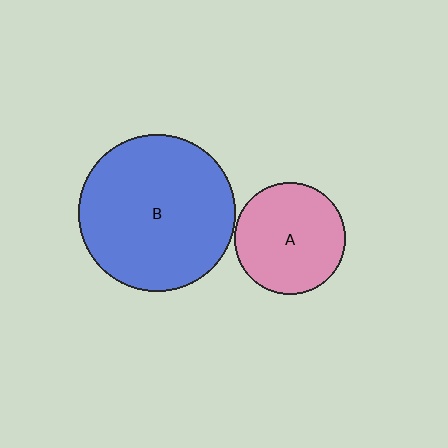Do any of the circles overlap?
No, none of the circles overlap.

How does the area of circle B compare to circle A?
Approximately 2.0 times.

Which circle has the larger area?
Circle B (blue).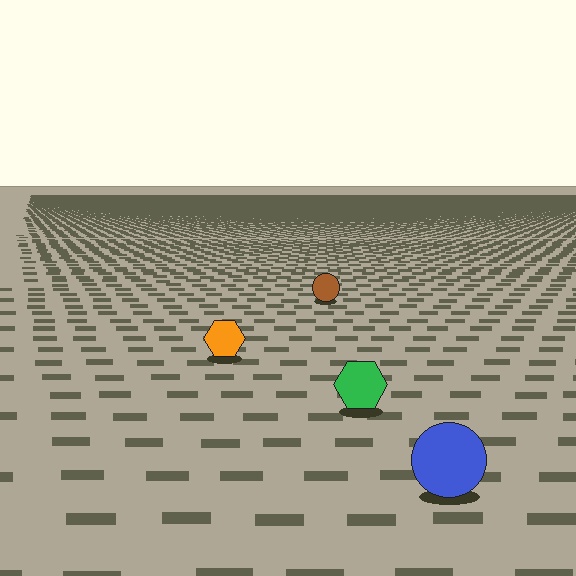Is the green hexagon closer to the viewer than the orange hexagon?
Yes. The green hexagon is closer — you can tell from the texture gradient: the ground texture is coarser near it.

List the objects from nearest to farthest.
From nearest to farthest: the blue circle, the green hexagon, the orange hexagon, the brown circle.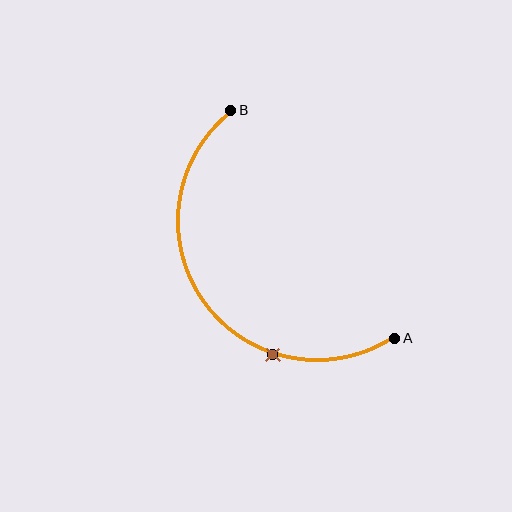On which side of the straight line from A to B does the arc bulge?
The arc bulges below and to the left of the straight line connecting A and B.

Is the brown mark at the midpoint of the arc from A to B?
No. The brown mark lies on the arc but is closer to endpoint A. The arc midpoint would be at the point on the curve equidistant along the arc from both A and B.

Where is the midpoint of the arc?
The arc midpoint is the point on the curve farthest from the straight line joining A and B. It sits below and to the left of that line.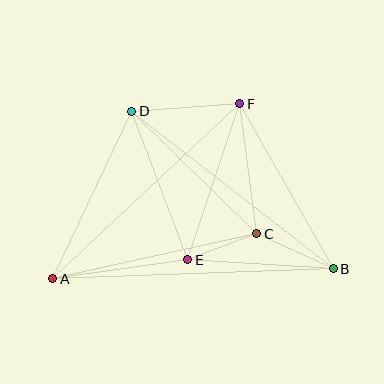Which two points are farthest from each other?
Points A and B are farthest from each other.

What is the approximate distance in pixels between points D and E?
The distance between D and E is approximately 159 pixels.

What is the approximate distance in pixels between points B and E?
The distance between B and E is approximately 146 pixels.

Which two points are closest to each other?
Points C and E are closest to each other.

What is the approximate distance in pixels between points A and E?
The distance between A and E is approximately 136 pixels.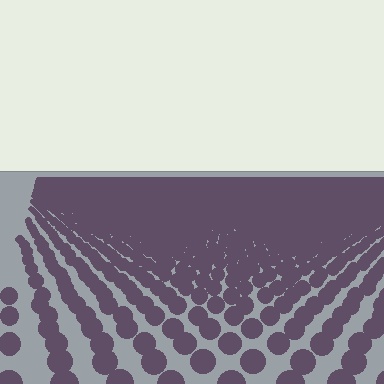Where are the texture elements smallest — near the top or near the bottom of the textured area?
Near the top.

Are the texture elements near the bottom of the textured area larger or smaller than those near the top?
Larger. Near the bottom, elements are closer to the viewer and appear at a bigger on-screen size.